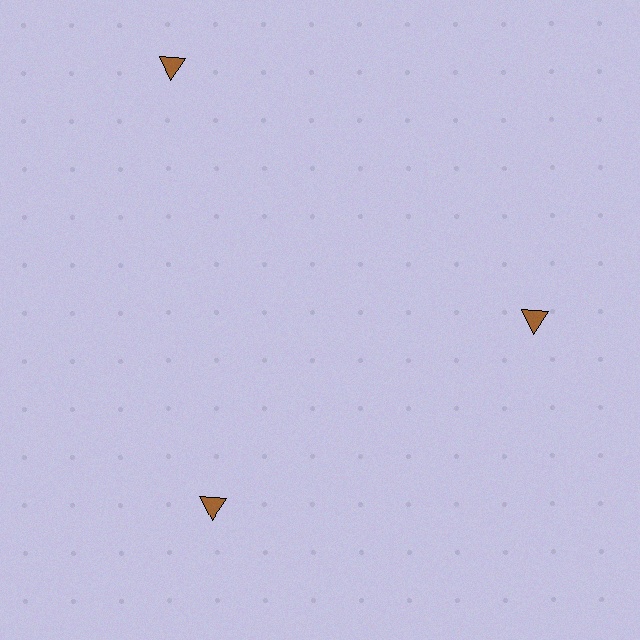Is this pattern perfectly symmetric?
No. The 3 brown triangles are arranged in a ring, but one element near the 11 o'clock position is pushed outward from the center, breaking the 3-fold rotational symmetry.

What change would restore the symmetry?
The symmetry would be restored by moving it inward, back onto the ring so that all 3 triangles sit at equal angles and equal distance from the center.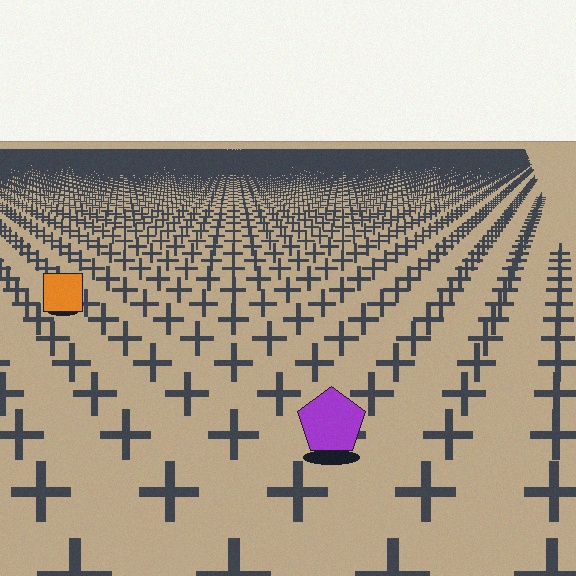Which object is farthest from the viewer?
The orange square is farthest from the viewer. It appears smaller and the ground texture around it is denser.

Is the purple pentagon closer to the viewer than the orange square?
Yes. The purple pentagon is closer — you can tell from the texture gradient: the ground texture is coarser near it.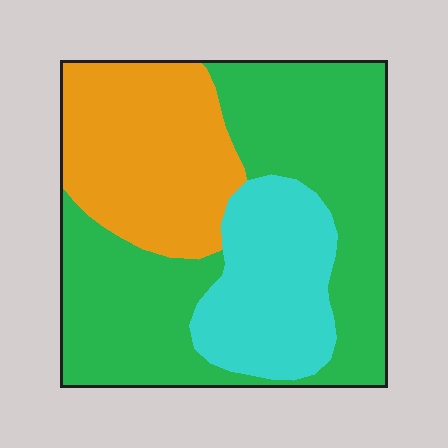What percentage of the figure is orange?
Orange takes up between a sixth and a third of the figure.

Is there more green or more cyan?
Green.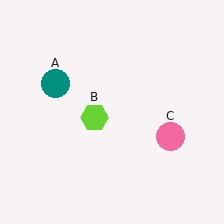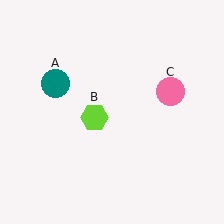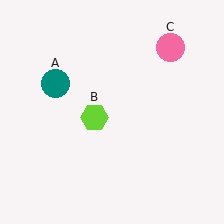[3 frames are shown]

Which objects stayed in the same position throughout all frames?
Teal circle (object A) and lime hexagon (object B) remained stationary.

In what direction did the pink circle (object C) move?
The pink circle (object C) moved up.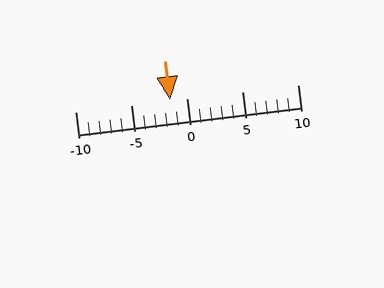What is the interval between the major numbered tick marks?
The major tick marks are spaced 5 units apart.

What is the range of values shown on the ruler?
The ruler shows values from -10 to 10.